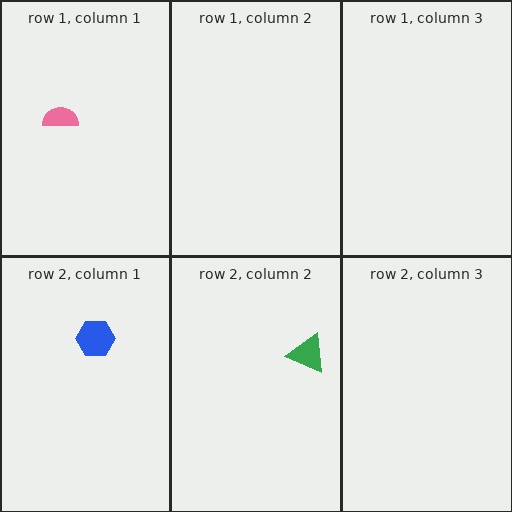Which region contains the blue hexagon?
The row 2, column 1 region.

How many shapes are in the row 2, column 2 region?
1.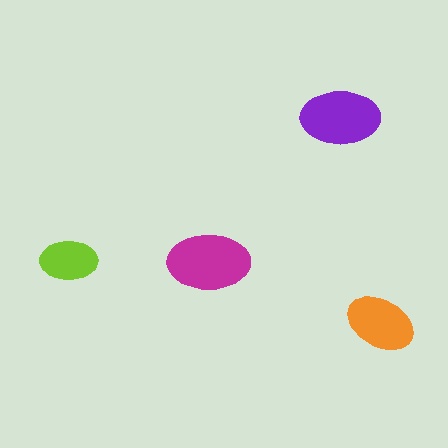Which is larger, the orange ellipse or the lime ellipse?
The orange one.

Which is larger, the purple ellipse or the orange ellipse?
The purple one.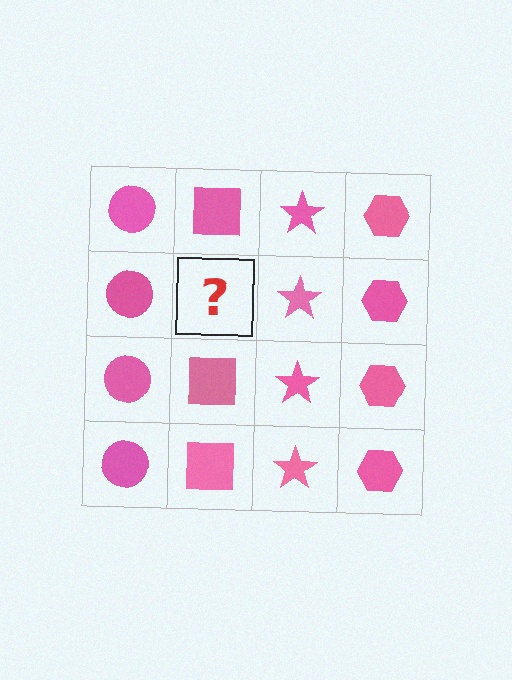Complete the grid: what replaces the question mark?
The question mark should be replaced with a pink square.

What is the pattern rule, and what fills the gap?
The rule is that each column has a consistent shape. The gap should be filled with a pink square.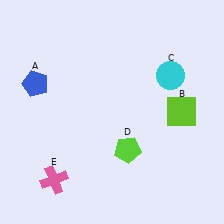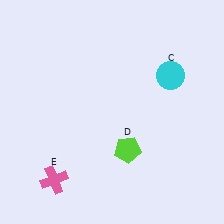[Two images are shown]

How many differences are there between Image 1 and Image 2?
There are 2 differences between the two images.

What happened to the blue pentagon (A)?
The blue pentagon (A) was removed in Image 2. It was in the top-left area of Image 1.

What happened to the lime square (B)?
The lime square (B) was removed in Image 2. It was in the top-right area of Image 1.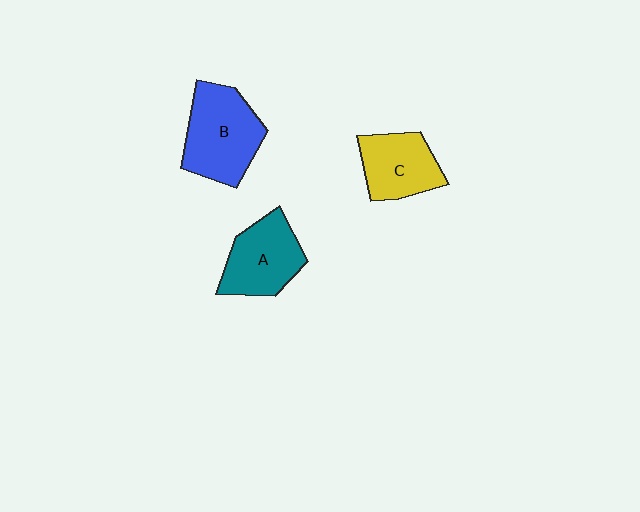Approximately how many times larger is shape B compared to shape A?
Approximately 1.2 times.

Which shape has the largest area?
Shape B (blue).